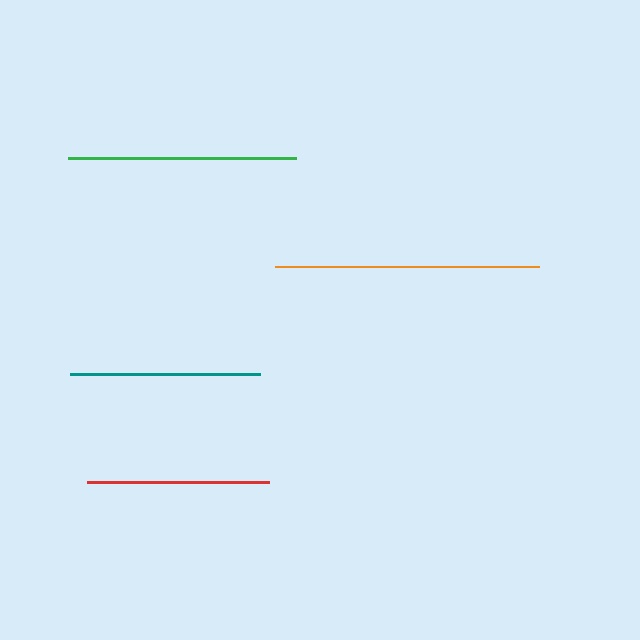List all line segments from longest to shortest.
From longest to shortest: orange, green, teal, red.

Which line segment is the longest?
The orange line is the longest at approximately 264 pixels.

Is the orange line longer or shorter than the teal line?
The orange line is longer than the teal line.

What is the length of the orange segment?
The orange segment is approximately 264 pixels long.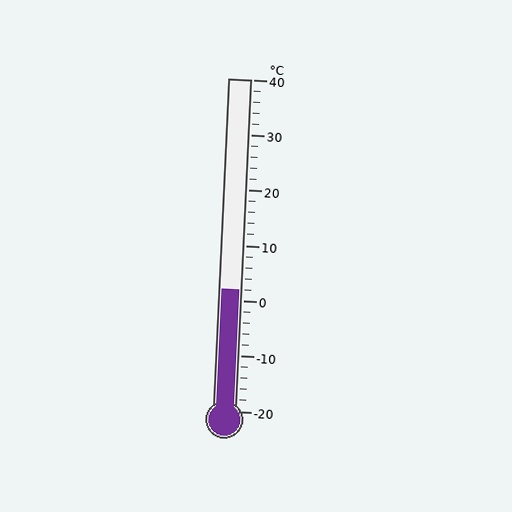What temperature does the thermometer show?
The thermometer shows approximately 2°C.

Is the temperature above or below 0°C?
The temperature is above 0°C.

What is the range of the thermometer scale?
The thermometer scale ranges from -20°C to 40°C.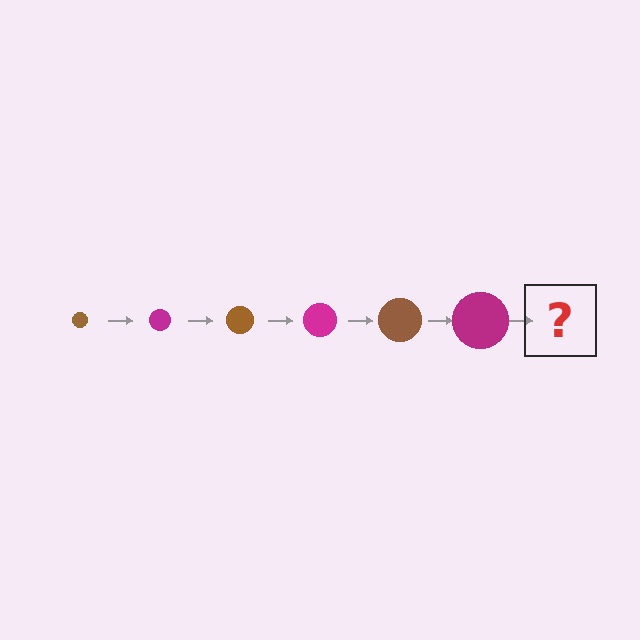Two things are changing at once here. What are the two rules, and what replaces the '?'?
The two rules are that the circle grows larger each step and the color cycles through brown and magenta. The '?' should be a brown circle, larger than the previous one.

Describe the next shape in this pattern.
It should be a brown circle, larger than the previous one.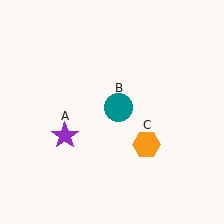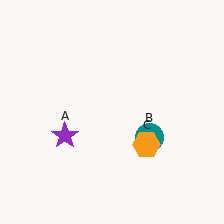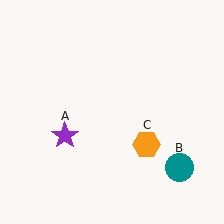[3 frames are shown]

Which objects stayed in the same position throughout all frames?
Purple star (object A) and orange hexagon (object C) remained stationary.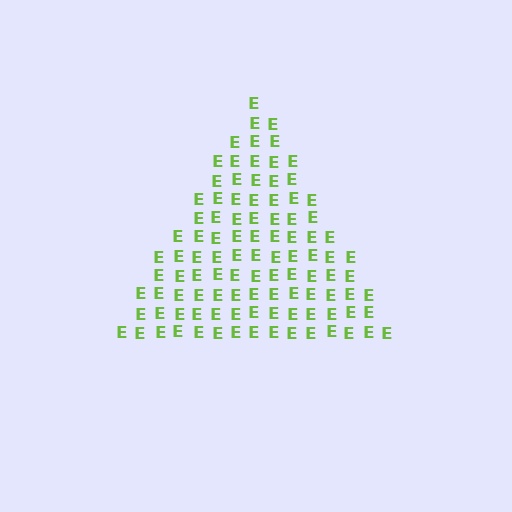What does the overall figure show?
The overall figure shows a triangle.